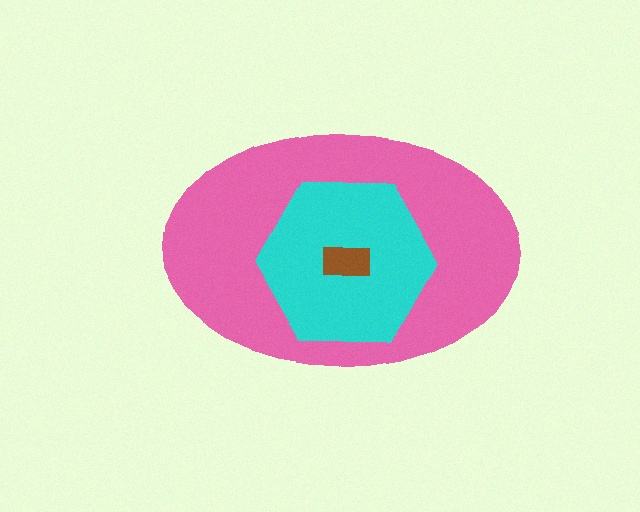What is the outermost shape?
The pink ellipse.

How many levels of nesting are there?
3.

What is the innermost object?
The brown rectangle.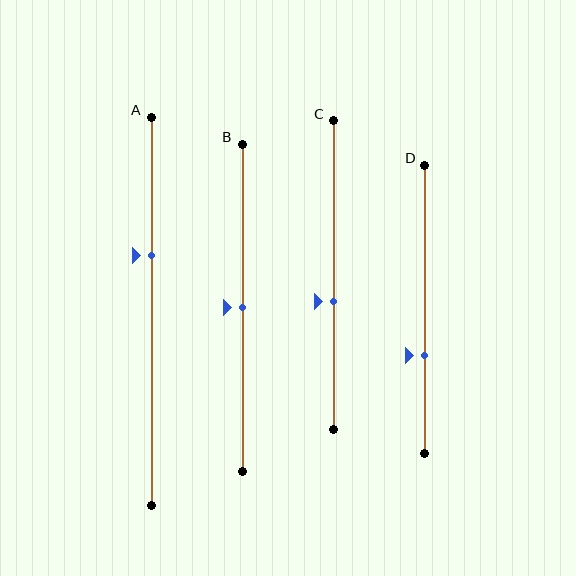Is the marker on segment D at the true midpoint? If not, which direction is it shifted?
No, the marker on segment D is shifted downward by about 16% of the segment length.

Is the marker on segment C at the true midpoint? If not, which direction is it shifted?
No, the marker on segment C is shifted downward by about 8% of the segment length.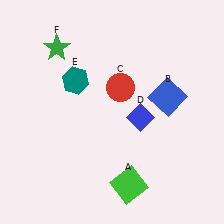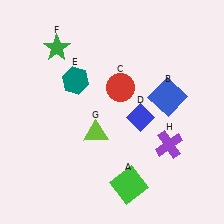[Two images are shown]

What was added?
A lime triangle (G), a purple cross (H) were added in Image 2.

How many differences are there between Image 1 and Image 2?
There are 2 differences between the two images.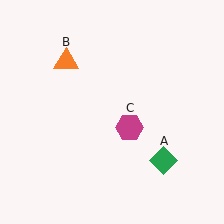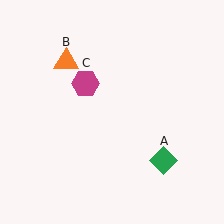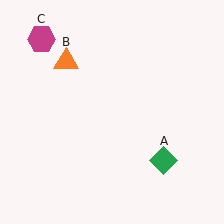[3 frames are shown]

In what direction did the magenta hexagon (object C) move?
The magenta hexagon (object C) moved up and to the left.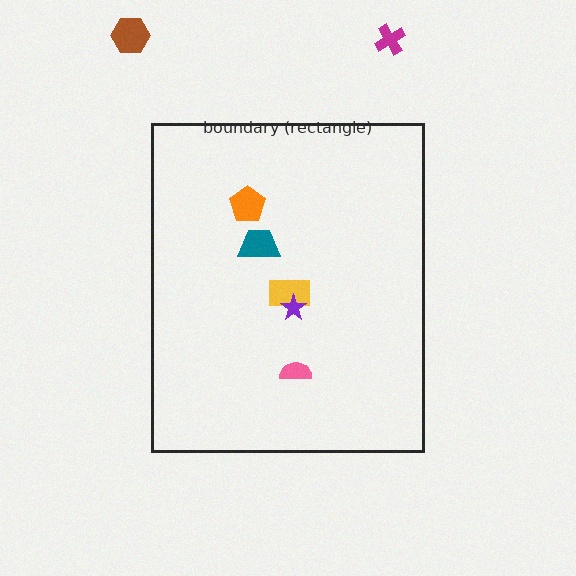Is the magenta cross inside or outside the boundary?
Outside.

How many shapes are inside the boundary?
5 inside, 2 outside.